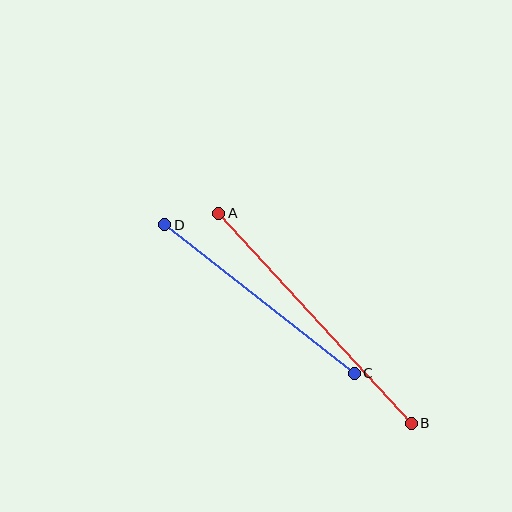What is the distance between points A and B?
The distance is approximately 285 pixels.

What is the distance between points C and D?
The distance is approximately 240 pixels.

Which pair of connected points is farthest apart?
Points A and B are farthest apart.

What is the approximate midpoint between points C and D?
The midpoint is at approximately (260, 299) pixels.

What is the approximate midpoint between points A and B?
The midpoint is at approximately (315, 318) pixels.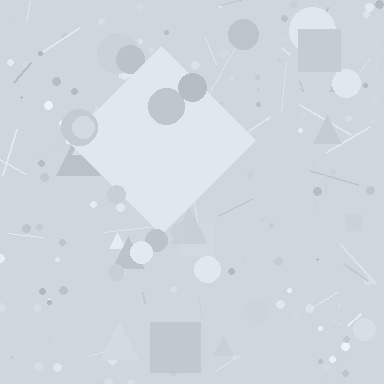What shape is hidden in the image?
A diamond is hidden in the image.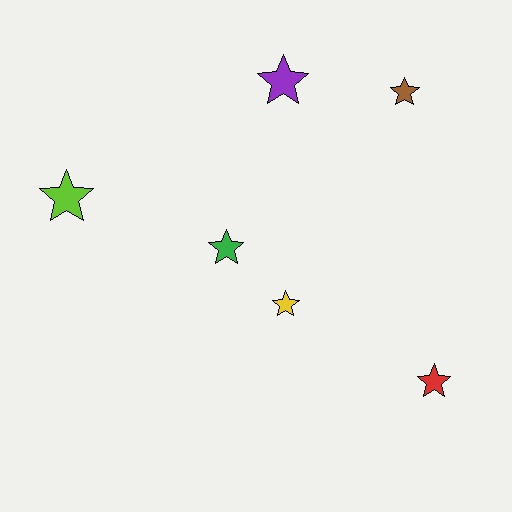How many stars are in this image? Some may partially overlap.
There are 6 stars.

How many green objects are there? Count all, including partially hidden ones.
There is 1 green object.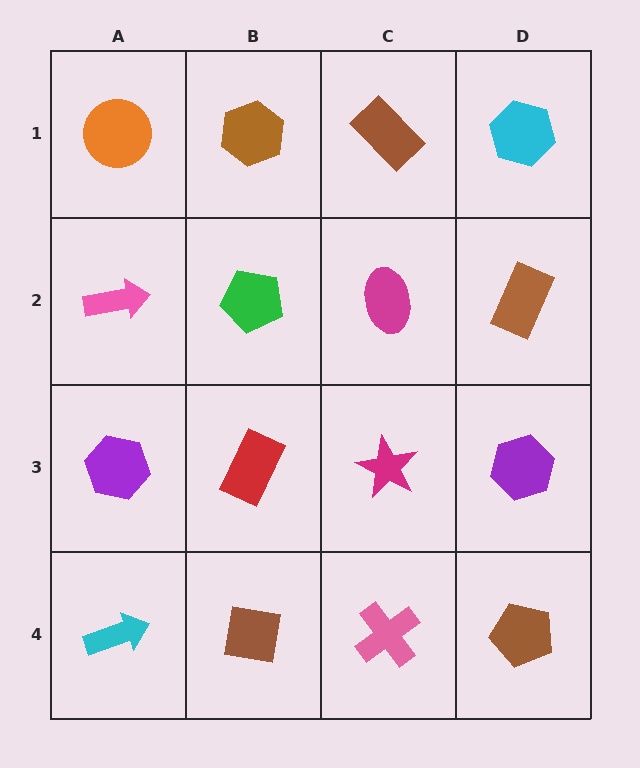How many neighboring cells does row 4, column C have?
3.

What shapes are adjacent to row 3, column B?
A green pentagon (row 2, column B), a brown square (row 4, column B), a purple hexagon (row 3, column A), a magenta star (row 3, column C).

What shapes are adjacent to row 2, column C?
A brown rectangle (row 1, column C), a magenta star (row 3, column C), a green pentagon (row 2, column B), a brown rectangle (row 2, column D).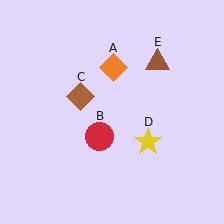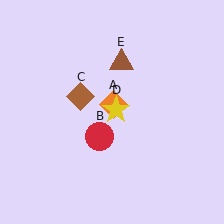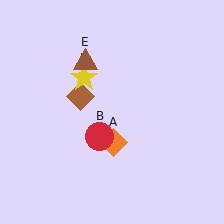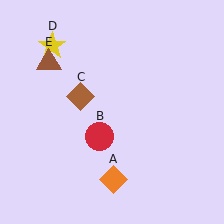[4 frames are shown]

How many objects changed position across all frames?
3 objects changed position: orange diamond (object A), yellow star (object D), brown triangle (object E).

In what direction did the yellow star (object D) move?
The yellow star (object D) moved up and to the left.